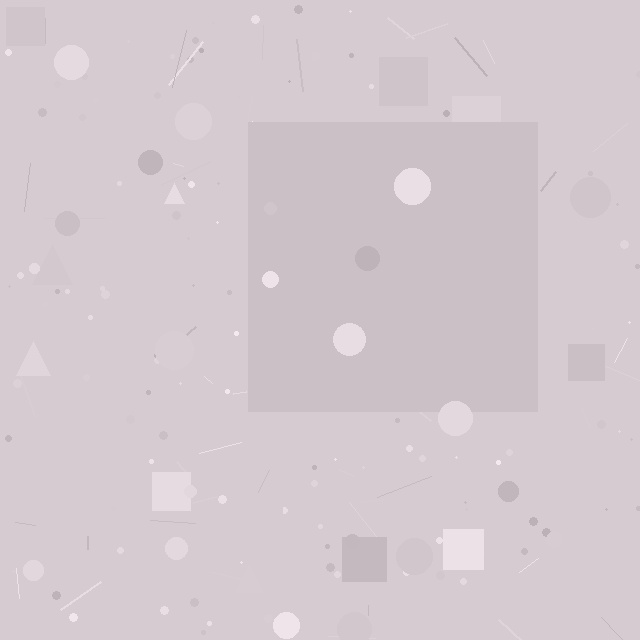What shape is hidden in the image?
A square is hidden in the image.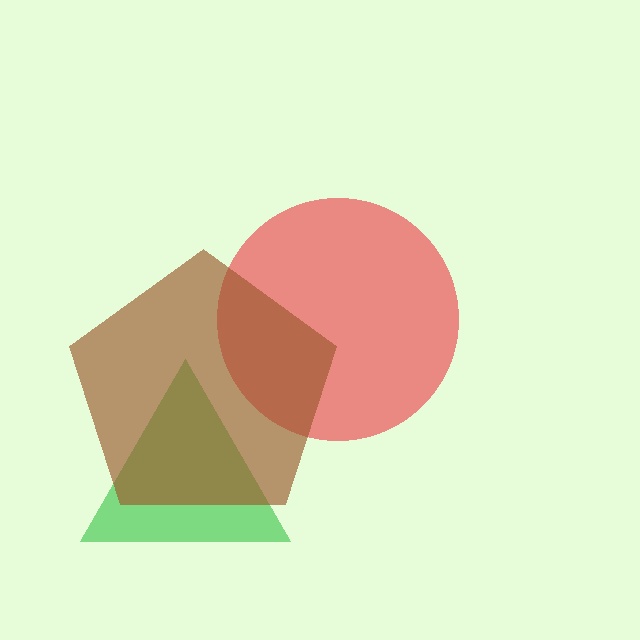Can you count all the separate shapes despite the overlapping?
Yes, there are 3 separate shapes.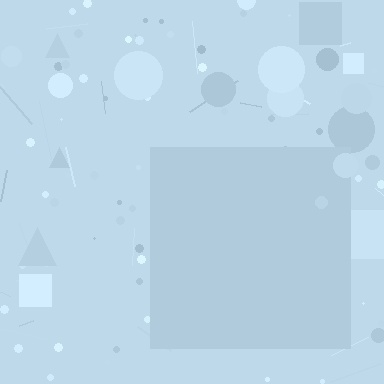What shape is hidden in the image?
A square is hidden in the image.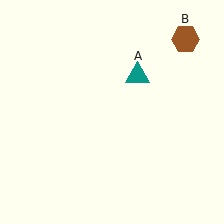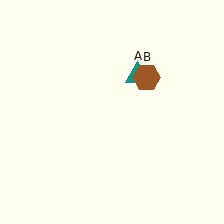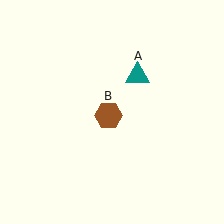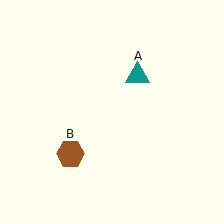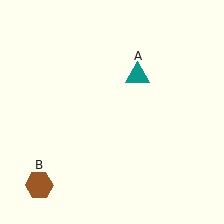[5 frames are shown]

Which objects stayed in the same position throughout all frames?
Teal triangle (object A) remained stationary.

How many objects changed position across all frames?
1 object changed position: brown hexagon (object B).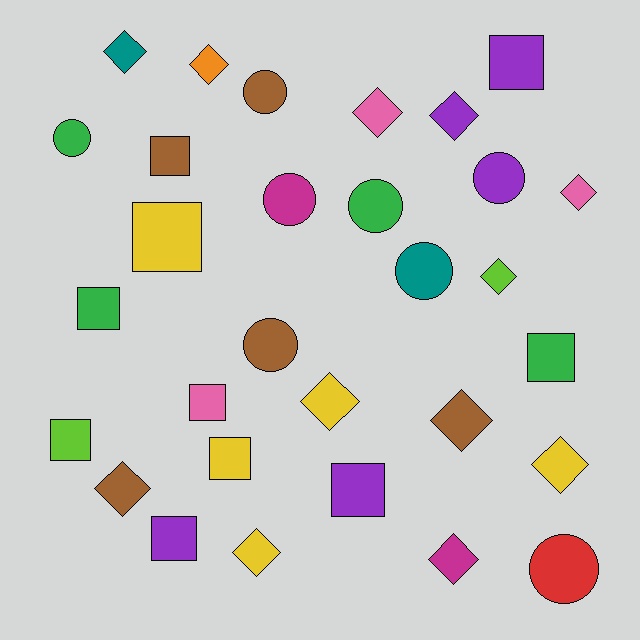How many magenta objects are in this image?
There are 2 magenta objects.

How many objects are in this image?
There are 30 objects.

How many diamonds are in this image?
There are 12 diamonds.